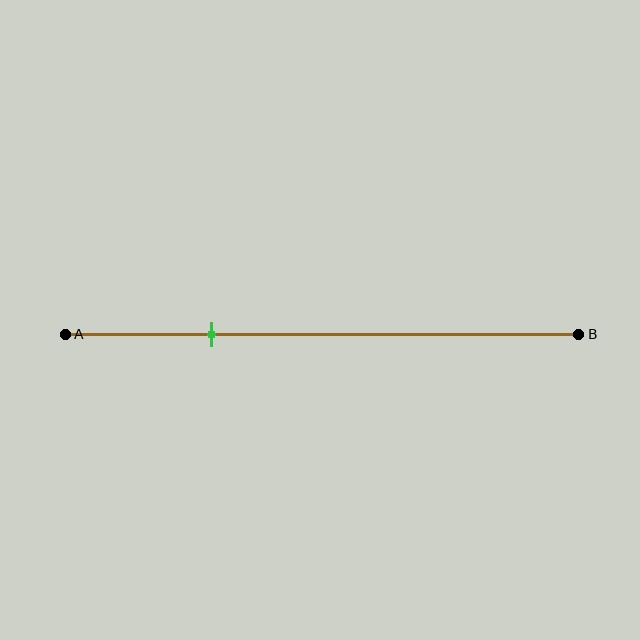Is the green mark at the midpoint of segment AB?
No, the mark is at about 30% from A, not at the 50% midpoint.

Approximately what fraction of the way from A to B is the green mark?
The green mark is approximately 30% of the way from A to B.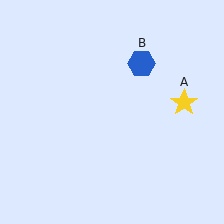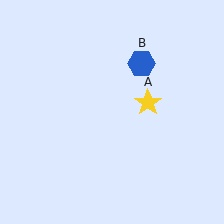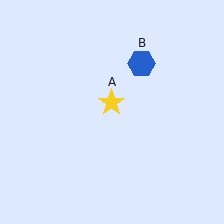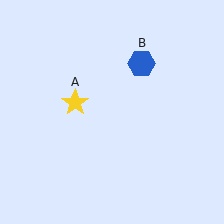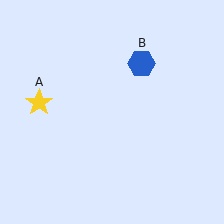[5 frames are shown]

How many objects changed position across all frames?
1 object changed position: yellow star (object A).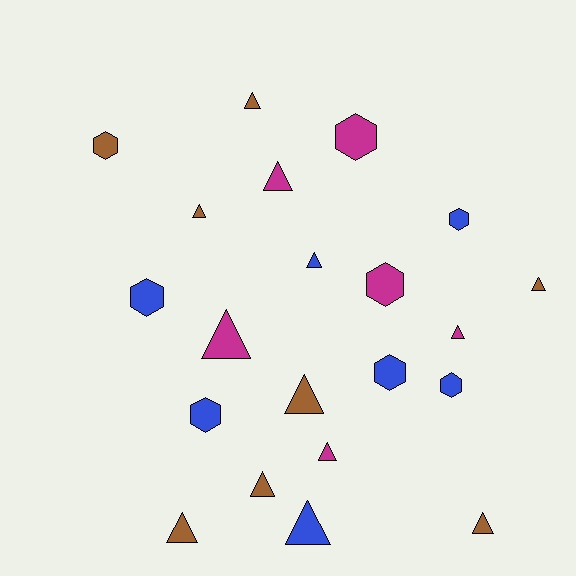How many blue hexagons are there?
There are 5 blue hexagons.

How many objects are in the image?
There are 21 objects.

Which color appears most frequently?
Brown, with 8 objects.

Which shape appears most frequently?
Triangle, with 13 objects.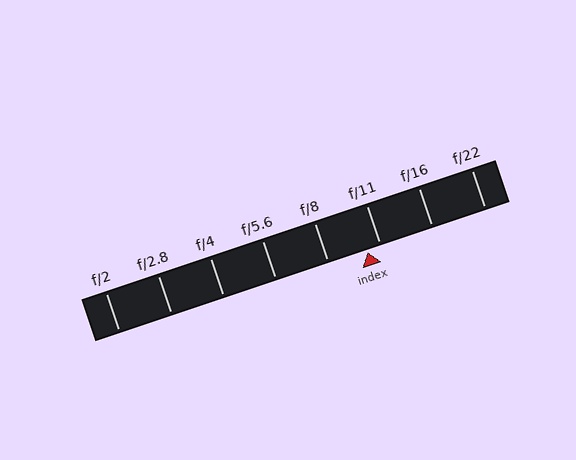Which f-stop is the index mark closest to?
The index mark is closest to f/11.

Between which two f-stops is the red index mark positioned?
The index mark is between f/8 and f/11.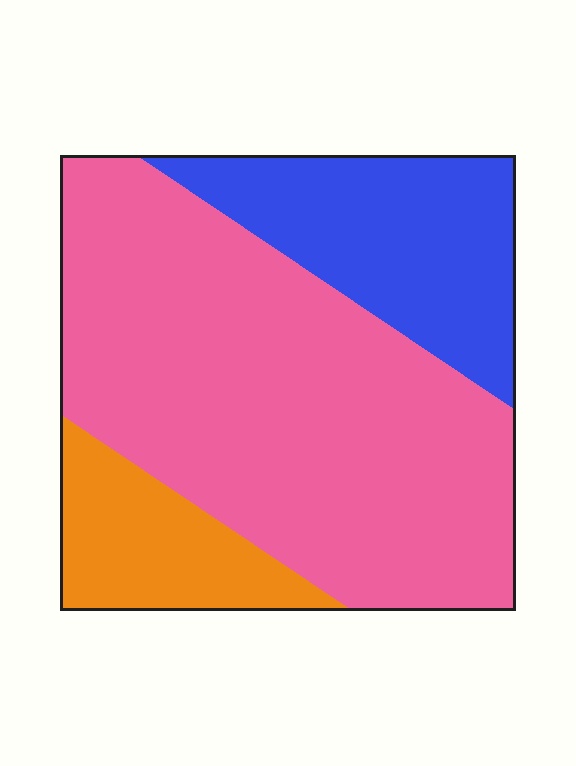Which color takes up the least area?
Orange, at roughly 15%.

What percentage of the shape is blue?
Blue covers about 25% of the shape.